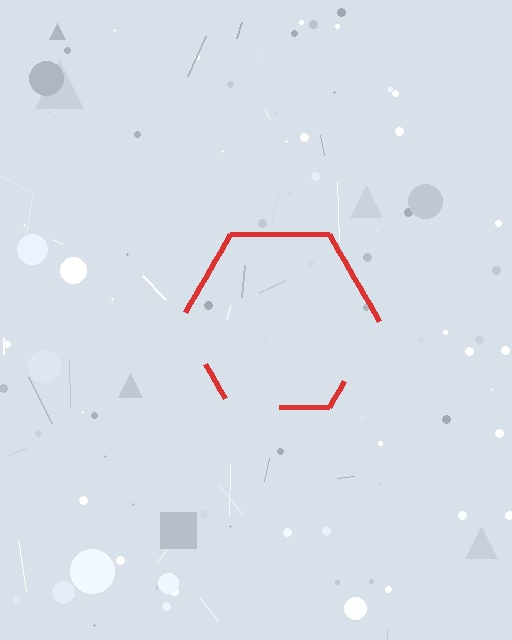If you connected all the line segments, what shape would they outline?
They would outline a hexagon.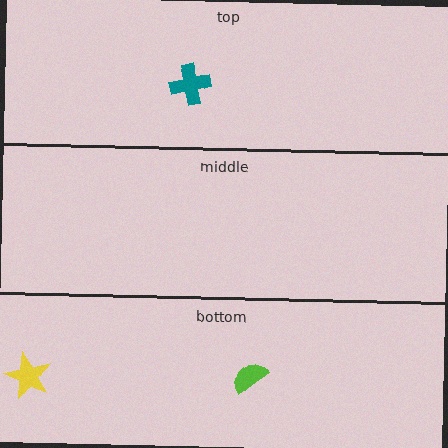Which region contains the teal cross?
The top region.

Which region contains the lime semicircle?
The bottom region.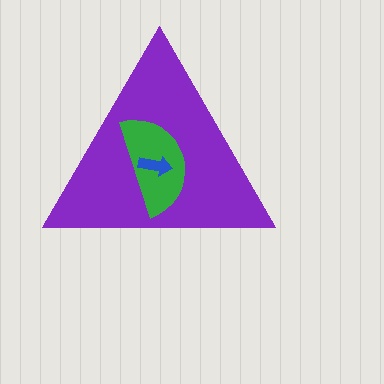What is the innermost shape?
The blue arrow.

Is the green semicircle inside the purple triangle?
Yes.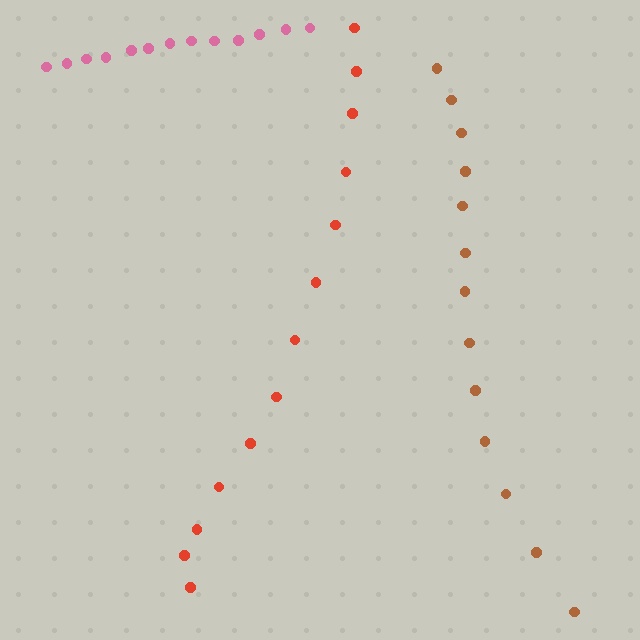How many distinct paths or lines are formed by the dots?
There are 3 distinct paths.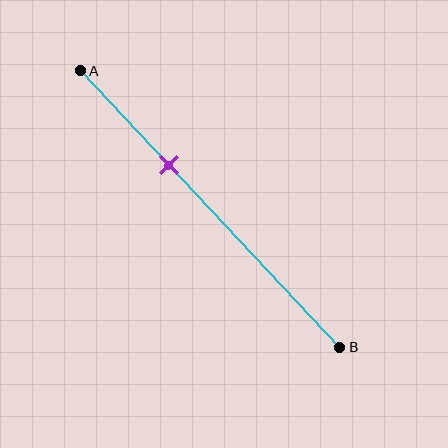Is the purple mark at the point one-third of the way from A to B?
Yes, the mark is approximately at the one-third point.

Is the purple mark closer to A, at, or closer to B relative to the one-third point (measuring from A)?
The purple mark is approximately at the one-third point of segment AB.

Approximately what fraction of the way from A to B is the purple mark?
The purple mark is approximately 35% of the way from A to B.